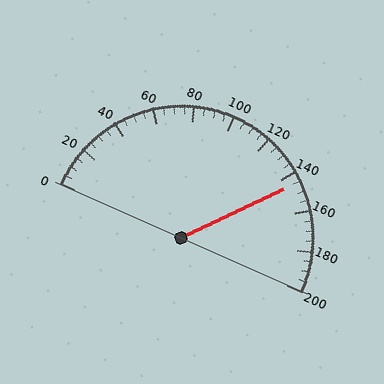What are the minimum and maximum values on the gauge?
The gauge ranges from 0 to 200.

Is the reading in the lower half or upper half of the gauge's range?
The reading is in the upper half of the range (0 to 200).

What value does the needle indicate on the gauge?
The needle indicates approximately 145.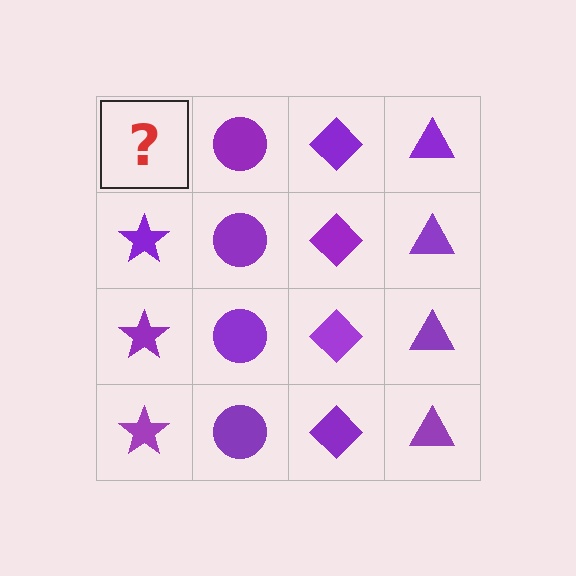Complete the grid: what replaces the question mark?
The question mark should be replaced with a purple star.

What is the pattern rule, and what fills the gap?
The rule is that each column has a consistent shape. The gap should be filled with a purple star.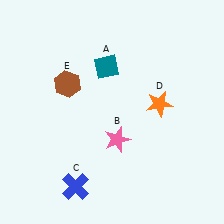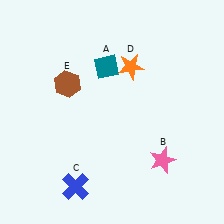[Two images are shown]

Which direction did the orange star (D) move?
The orange star (D) moved up.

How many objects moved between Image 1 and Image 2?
2 objects moved between the two images.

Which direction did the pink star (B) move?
The pink star (B) moved right.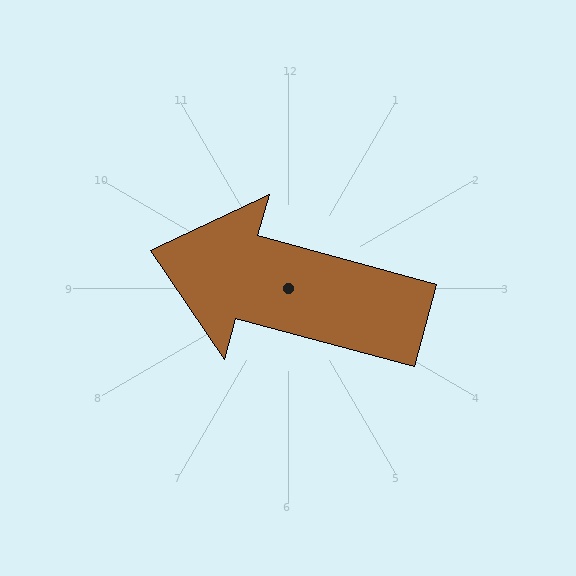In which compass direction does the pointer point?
West.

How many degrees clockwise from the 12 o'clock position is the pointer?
Approximately 285 degrees.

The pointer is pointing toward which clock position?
Roughly 10 o'clock.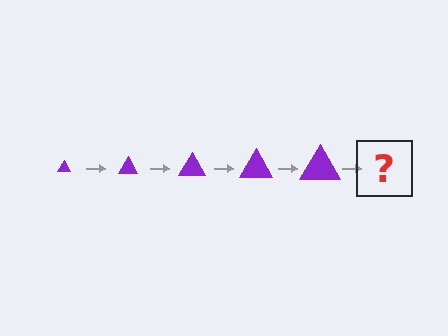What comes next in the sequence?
The next element should be a purple triangle, larger than the previous one.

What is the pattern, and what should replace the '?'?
The pattern is that the triangle gets progressively larger each step. The '?' should be a purple triangle, larger than the previous one.